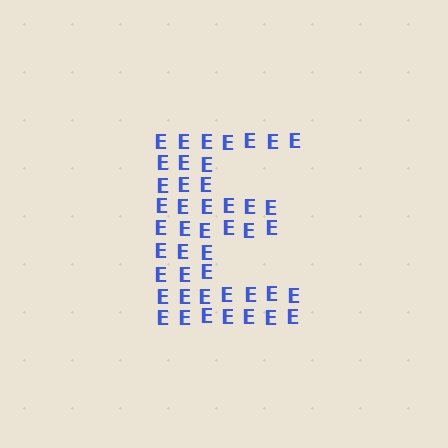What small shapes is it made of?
It is made of small letter E's.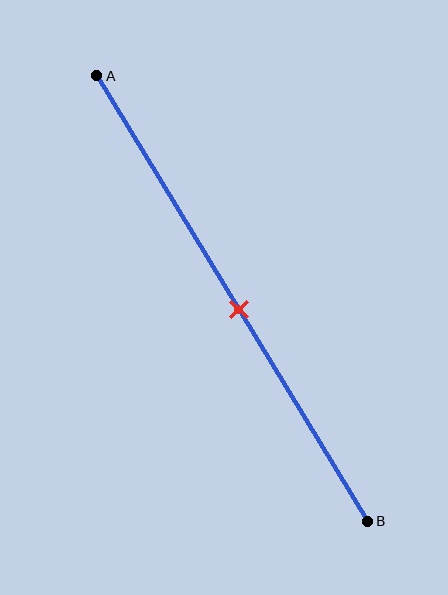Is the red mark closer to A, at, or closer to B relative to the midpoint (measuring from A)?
The red mark is approximately at the midpoint of segment AB.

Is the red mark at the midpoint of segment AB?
Yes, the mark is approximately at the midpoint.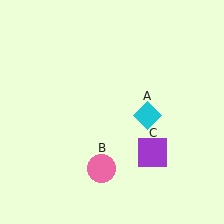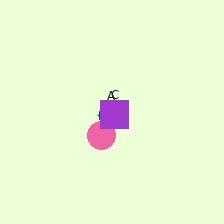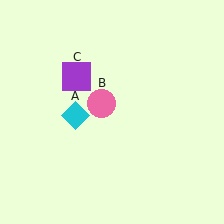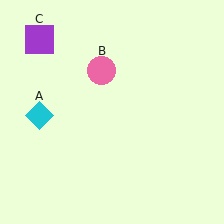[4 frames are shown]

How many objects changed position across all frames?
3 objects changed position: cyan diamond (object A), pink circle (object B), purple square (object C).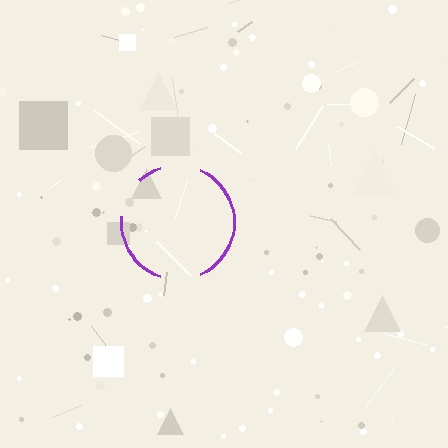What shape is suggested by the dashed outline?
The dashed outline suggests a circle.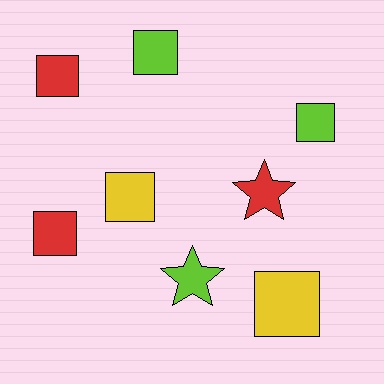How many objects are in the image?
There are 8 objects.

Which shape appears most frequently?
Square, with 6 objects.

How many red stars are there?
There is 1 red star.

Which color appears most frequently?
Lime, with 3 objects.